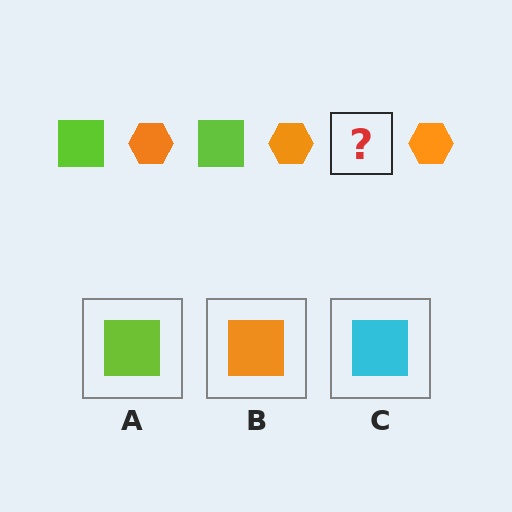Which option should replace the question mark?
Option A.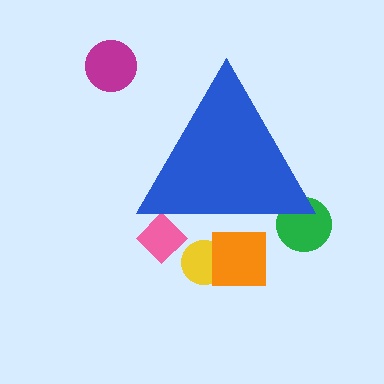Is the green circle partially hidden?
Yes, the green circle is partially hidden behind the blue triangle.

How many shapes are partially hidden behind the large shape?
4 shapes are partially hidden.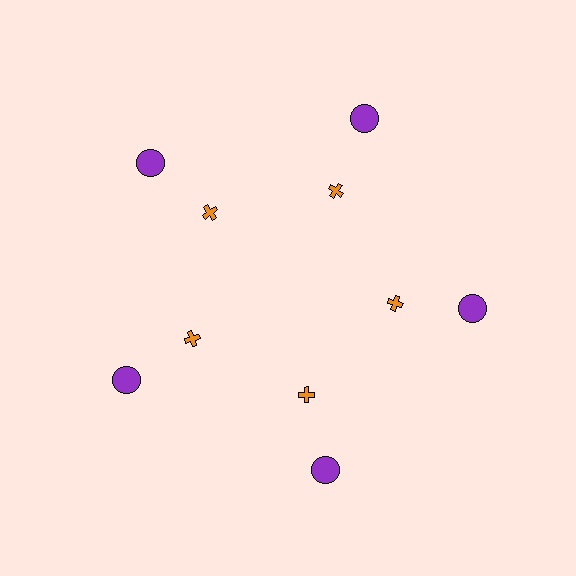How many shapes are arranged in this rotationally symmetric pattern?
There are 10 shapes, arranged in 5 groups of 2.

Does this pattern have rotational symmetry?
Yes, this pattern has 5-fold rotational symmetry. It looks the same after rotating 72 degrees around the center.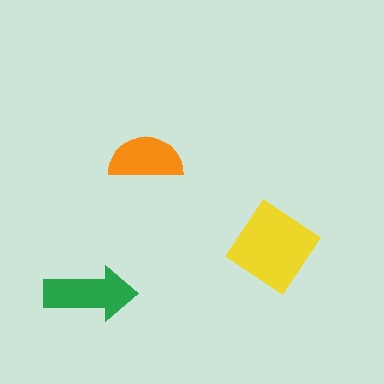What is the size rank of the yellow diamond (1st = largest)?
1st.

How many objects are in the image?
There are 3 objects in the image.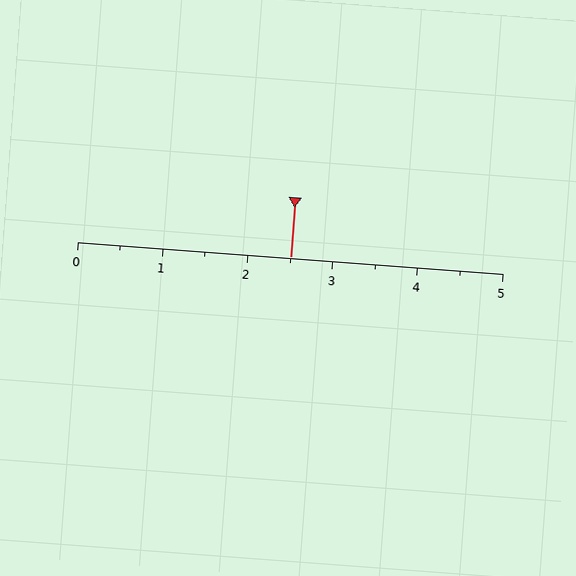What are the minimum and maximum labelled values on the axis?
The axis runs from 0 to 5.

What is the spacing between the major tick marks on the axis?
The major ticks are spaced 1 apart.